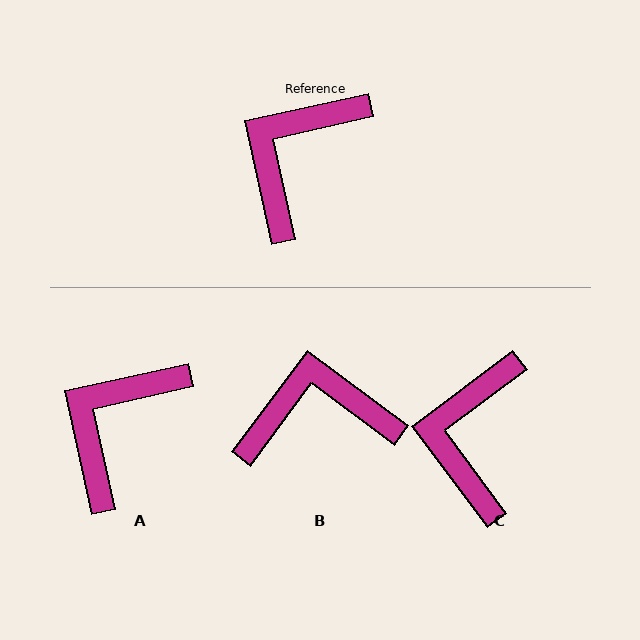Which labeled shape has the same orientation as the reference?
A.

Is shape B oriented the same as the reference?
No, it is off by about 49 degrees.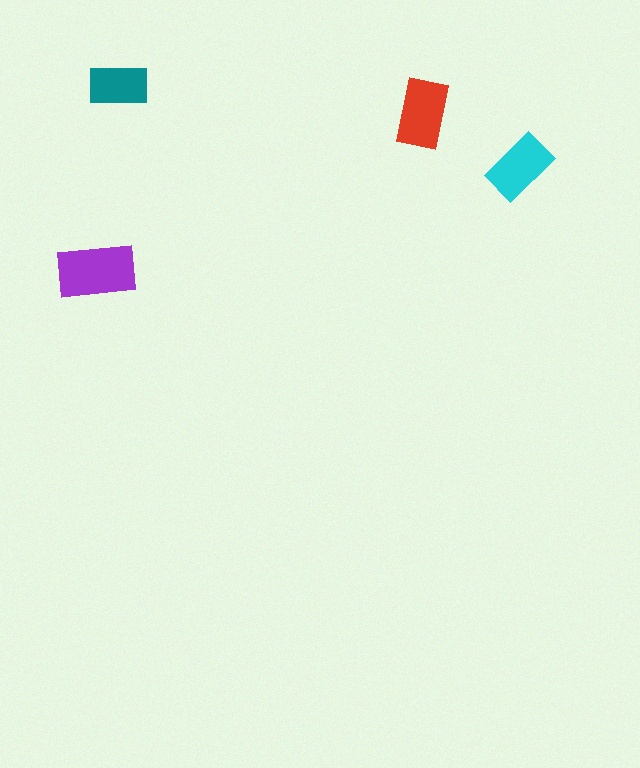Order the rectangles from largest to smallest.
the purple one, the red one, the cyan one, the teal one.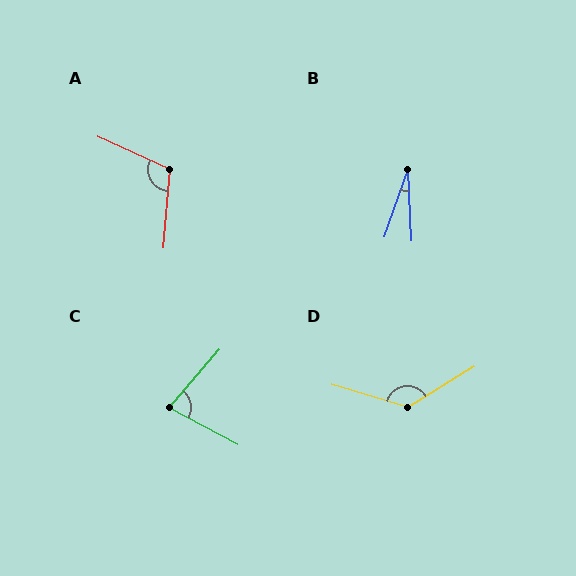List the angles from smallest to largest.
B (22°), C (77°), A (110°), D (132°).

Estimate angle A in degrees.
Approximately 110 degrees.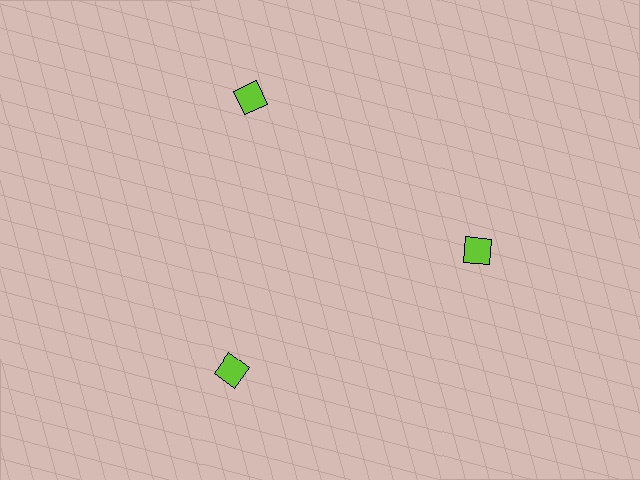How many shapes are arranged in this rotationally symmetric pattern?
There are 3 shapes, arranged in 3 groups of 1.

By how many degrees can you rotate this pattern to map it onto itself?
The pattern maps onto itself every 120 degrees of rotation.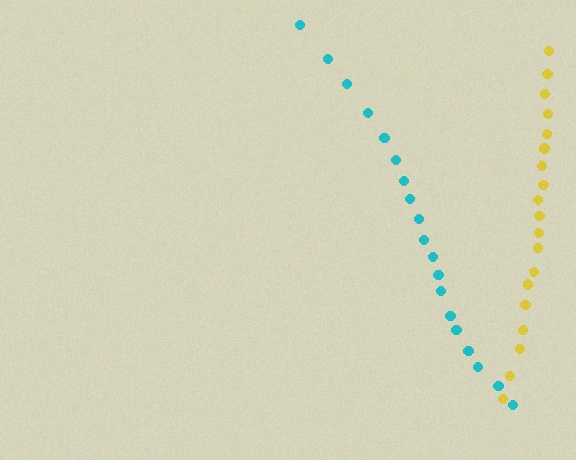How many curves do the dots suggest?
There are 2 distinct paths.